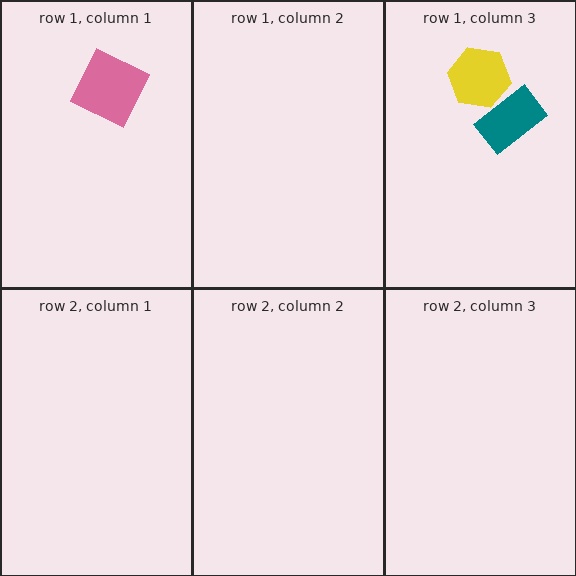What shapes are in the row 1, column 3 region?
The yellow hexagon, the teal rectangle.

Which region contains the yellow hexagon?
The row 1, column 3 region.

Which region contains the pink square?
The row 1, column 1 region.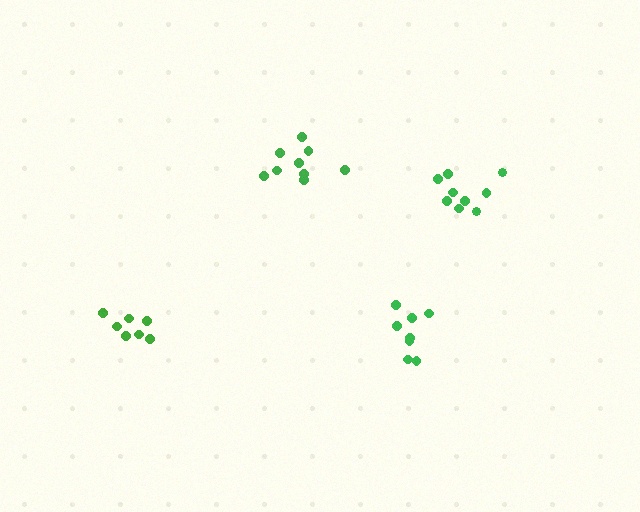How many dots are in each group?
Group 1: 9 dots, Group 2: 9 dots, Group 3: 7 dots, Group 4: 8 dots (33 total).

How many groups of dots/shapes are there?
There are 4 groups.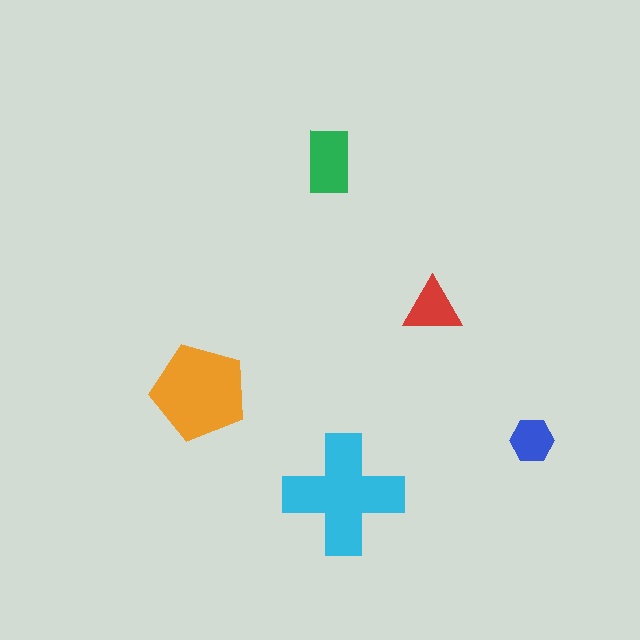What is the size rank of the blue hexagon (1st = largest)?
5th.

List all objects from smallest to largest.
The blue hexagon, the red triangle, the green rectangle, the orange pentagon, the cyan cross.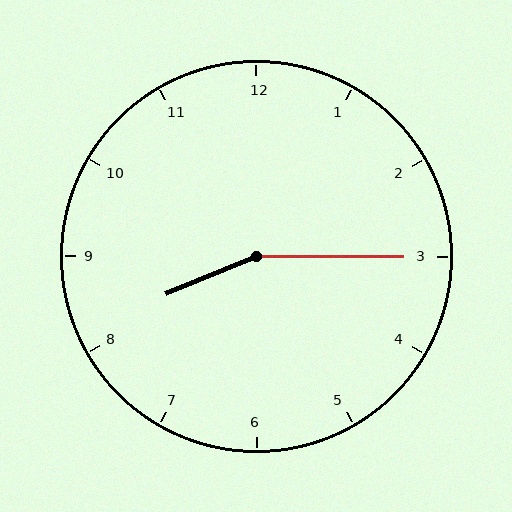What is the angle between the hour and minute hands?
Approximately 158 degrees.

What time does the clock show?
8:15.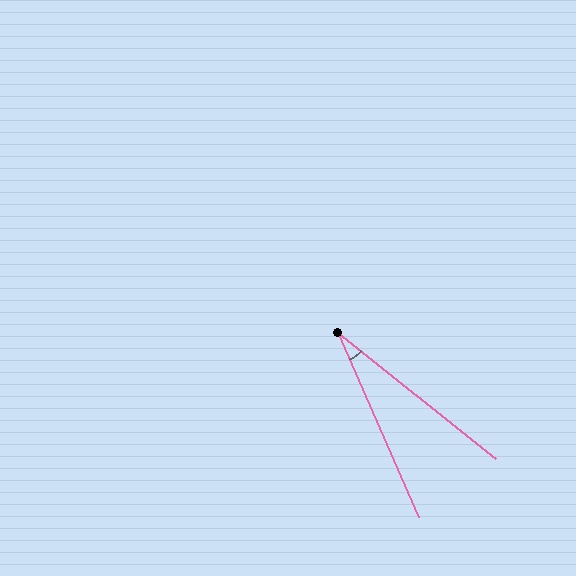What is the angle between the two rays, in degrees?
Approximately 27 degrees.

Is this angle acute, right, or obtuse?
It is acute.